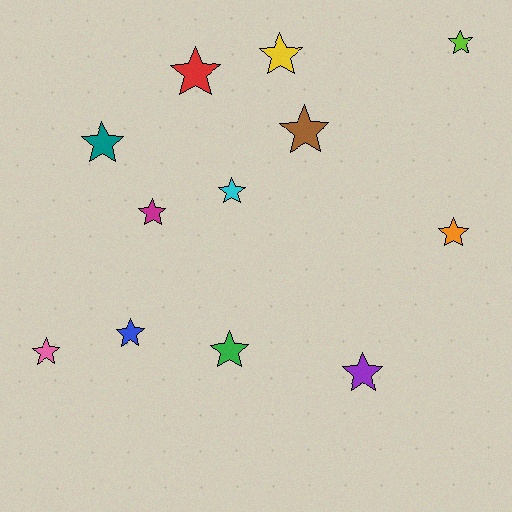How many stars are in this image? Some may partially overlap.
There are 12 stars.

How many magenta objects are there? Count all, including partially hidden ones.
There is 1 magenta object.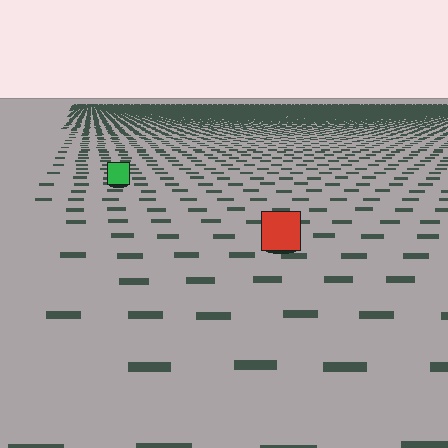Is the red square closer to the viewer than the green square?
Yes. The red square is closer — you can tell from the texture gradient: the ground texture is coarser near it.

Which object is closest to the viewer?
The red square is closest. The texture marks near it are larger and more spread out.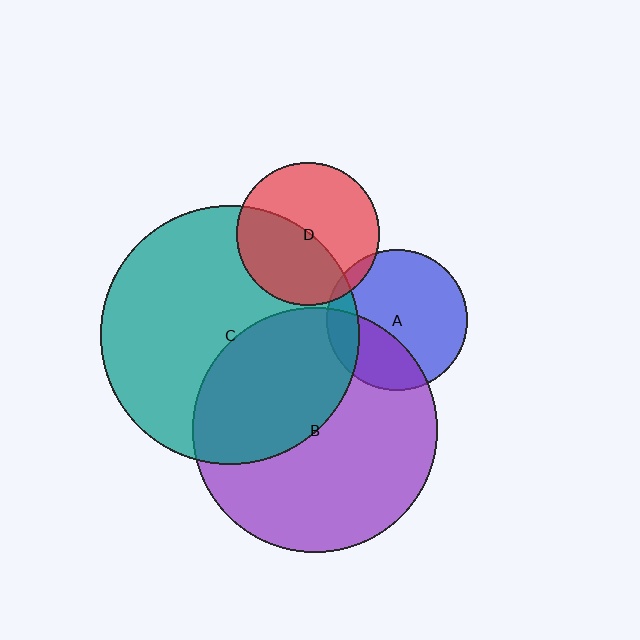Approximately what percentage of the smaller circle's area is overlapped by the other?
Approximately 45%.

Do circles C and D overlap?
Yes.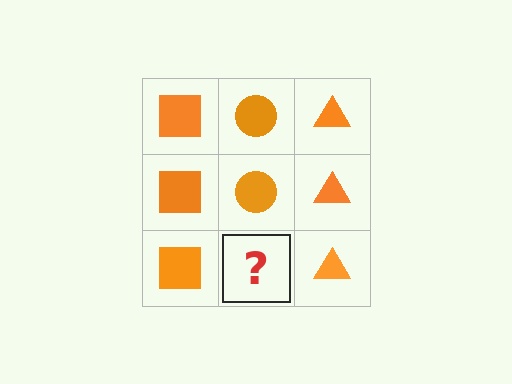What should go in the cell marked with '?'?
The missing cell should contain an orange circle.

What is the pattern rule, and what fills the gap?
The rule is that each column has a consistent shape. The gap should be filled with an orange circle.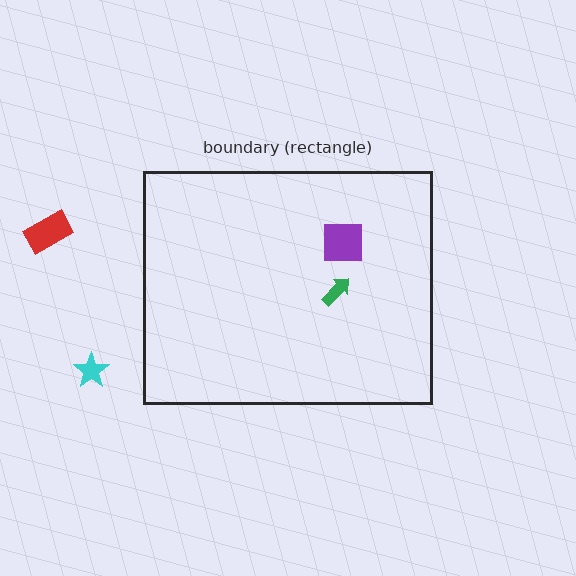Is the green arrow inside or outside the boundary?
Inside.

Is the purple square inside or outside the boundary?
Inside.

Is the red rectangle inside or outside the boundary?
Outside.